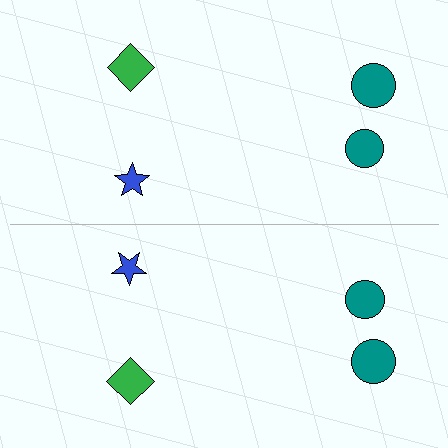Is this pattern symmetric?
Yes, this pattern has bilateral (reflection) symmetry.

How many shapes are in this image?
There are 8 shapes in this image.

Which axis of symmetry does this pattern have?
The pattern has a horizontal axis of symmetry running through the center of the image.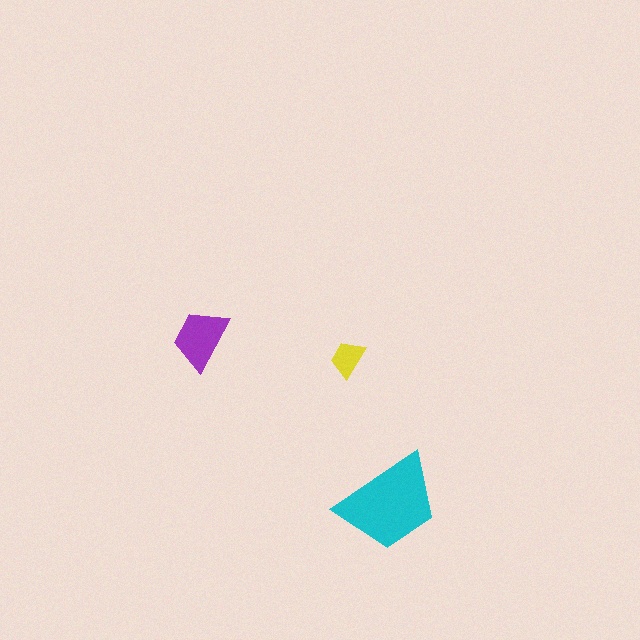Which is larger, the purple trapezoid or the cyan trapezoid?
The cyan one.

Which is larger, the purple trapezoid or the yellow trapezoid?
The purple one.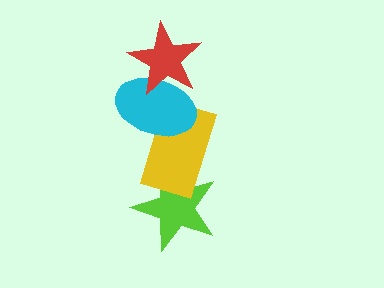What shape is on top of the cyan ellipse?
The red star is on top of the cyan ellipse.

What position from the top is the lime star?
The lime star is 4th from the top.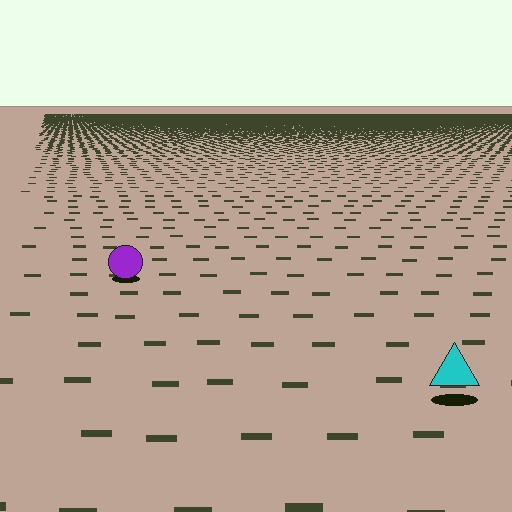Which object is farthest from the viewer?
The purple circle is farthest from the viewer. It appears smaller and the ground texture around it is denser.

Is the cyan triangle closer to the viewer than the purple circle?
Yes. The cyan triangle is closer — you can tell from the texture gradient: the ground texture is coarser near it.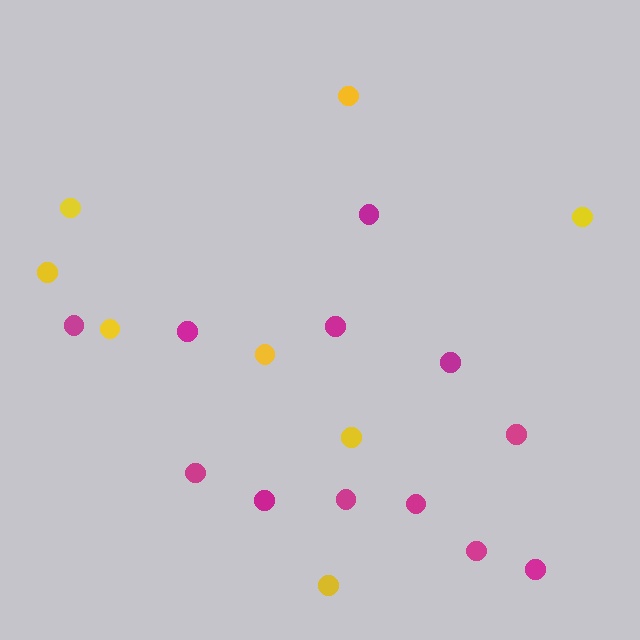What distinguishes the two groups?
There are 2 groups: one group of yellow circles (8) and one group of magenta circles (12).